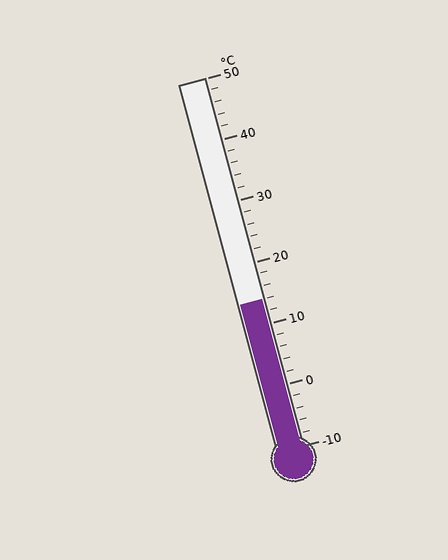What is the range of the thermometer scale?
The thermometer scale ranges from -10°C to 50°C.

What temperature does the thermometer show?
The thermometer shows approximately 14°C.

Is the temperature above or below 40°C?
The temperature is below 40°C.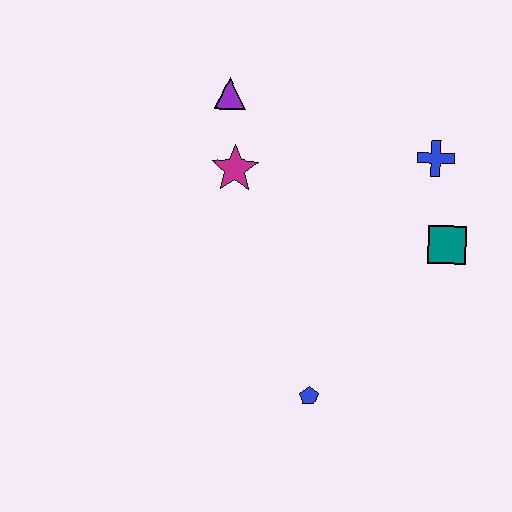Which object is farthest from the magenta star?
The blue pentagon is farthest from the magenta star.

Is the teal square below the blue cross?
Yes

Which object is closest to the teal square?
The blue cross is closest to the teal square.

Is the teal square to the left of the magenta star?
No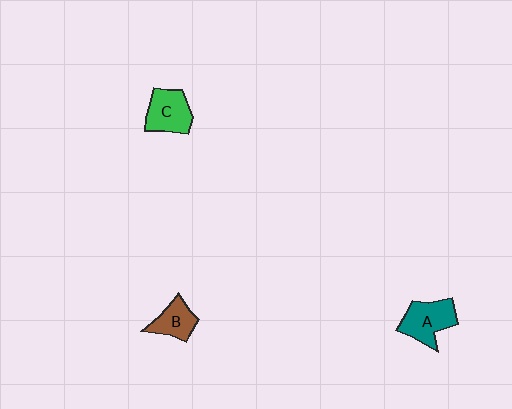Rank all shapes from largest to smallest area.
From largest to smallest: A (teal), C (green), B (brown).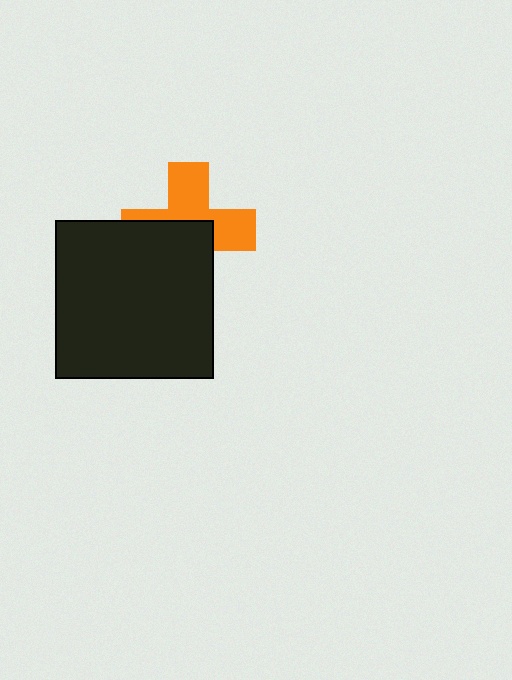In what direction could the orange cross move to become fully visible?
The orange cross could move toward the upper-right. That would shift it out from behind the black square entirely.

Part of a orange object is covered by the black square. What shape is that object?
It is a cross.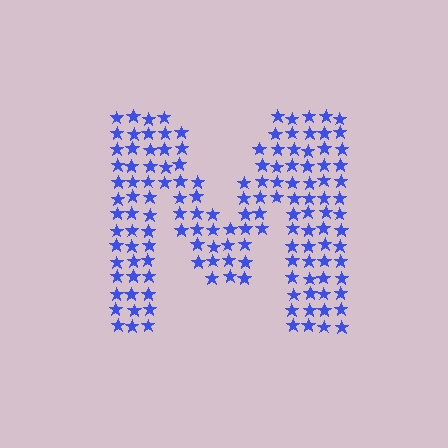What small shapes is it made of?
It is made of small stars.